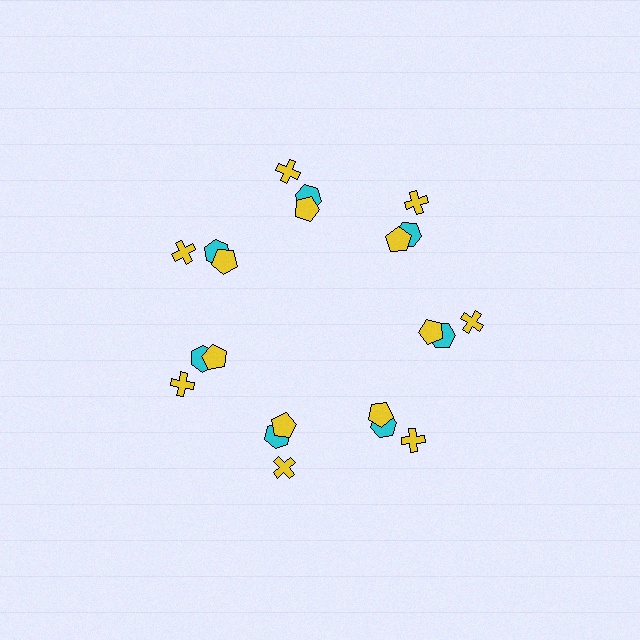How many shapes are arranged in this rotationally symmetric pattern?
There are 21 shapes, arranged in 7 groups of 3.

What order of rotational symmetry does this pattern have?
This pattern has 7-fold rotational symmetry.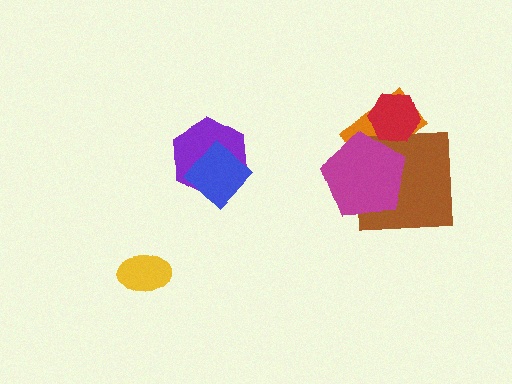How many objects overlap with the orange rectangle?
3 objects overlap with the orange rectangle.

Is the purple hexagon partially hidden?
Yes, it is partially covered by another shape.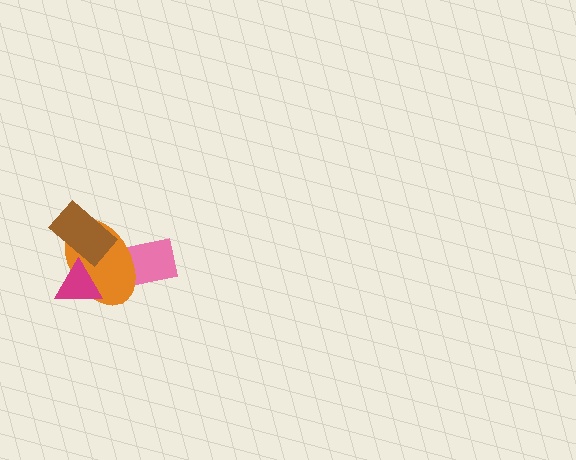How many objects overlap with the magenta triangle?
2 objects overlap with the magenta triangle.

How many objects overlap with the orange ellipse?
3 objects overlap with the orange ellipse.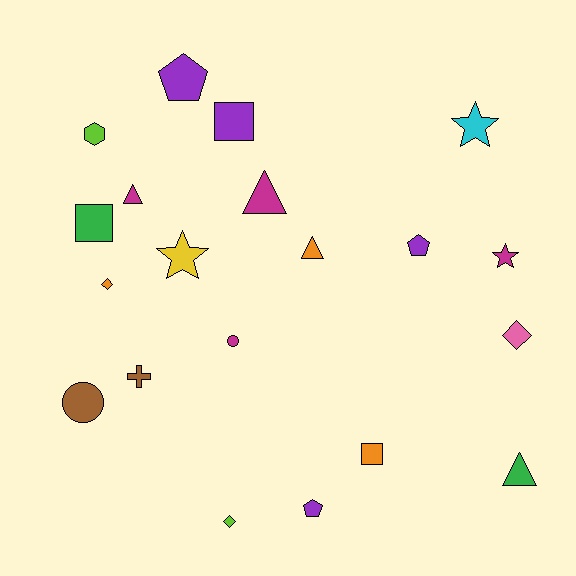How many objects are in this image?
There are 20 objects.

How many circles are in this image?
There are 2 circles.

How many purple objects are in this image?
There are 4 purple objects.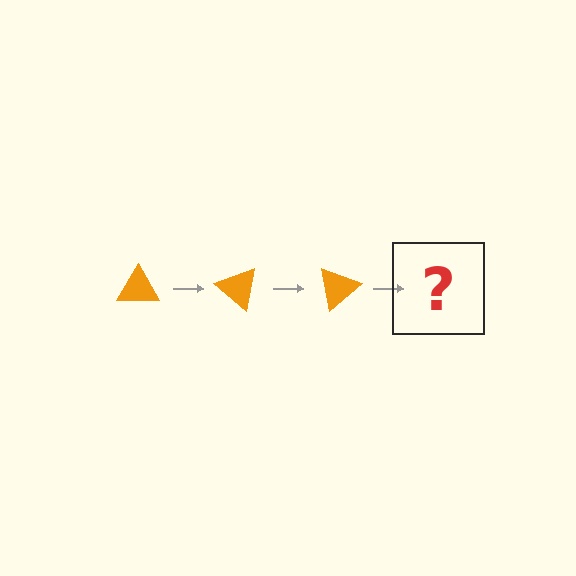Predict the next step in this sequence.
The next step is an orange triangle rotated 120 degrees.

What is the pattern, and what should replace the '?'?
The pattern is that the triangle rotates 40 degrees each step. The '?' should be an orange triangle rotated 120 degrees.